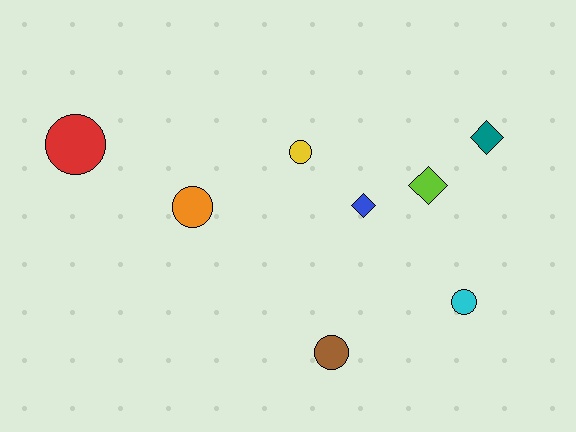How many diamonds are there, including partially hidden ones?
There are 3 diamonds.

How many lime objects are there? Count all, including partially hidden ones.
There is 1 lime object.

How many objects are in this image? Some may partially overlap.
There are 8 objects.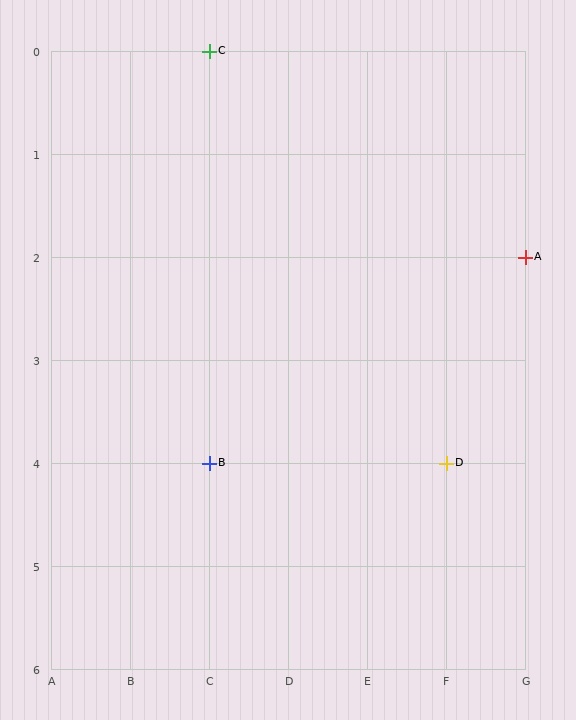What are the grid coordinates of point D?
Point D is at grid coordinates (F, 4).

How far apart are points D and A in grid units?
Points D and A are 1 column and 2 rows apart (about 2.2 grid units diagonally).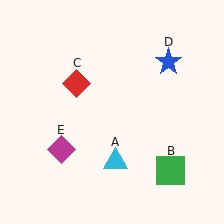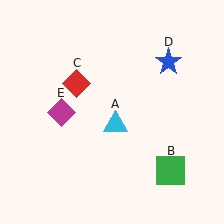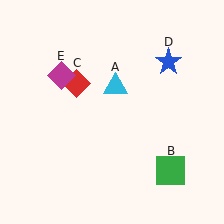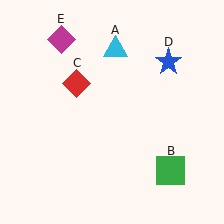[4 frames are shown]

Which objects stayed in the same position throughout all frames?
Green square (object B) and red diamond (object C) and blue star (object D) remained stationary.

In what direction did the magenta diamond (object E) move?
The magenta diamond (object E) moved up.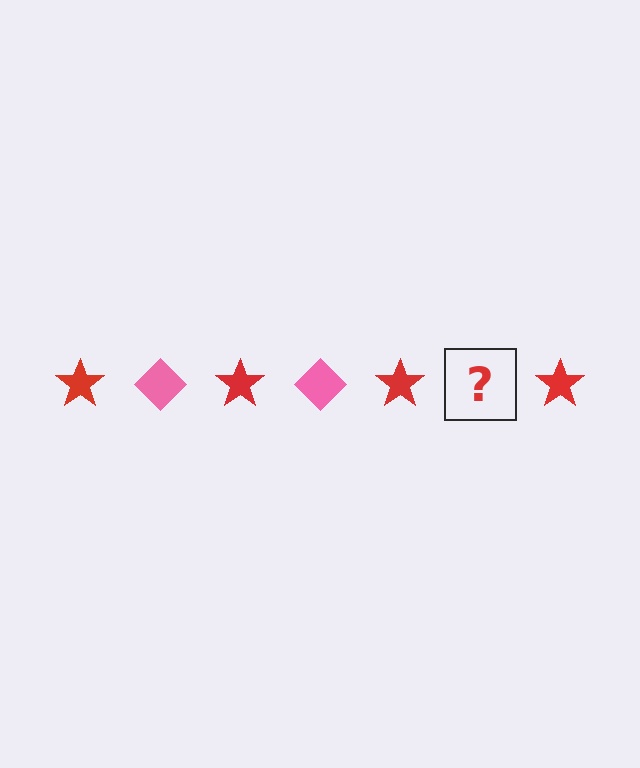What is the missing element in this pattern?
The missing element is a pink diamond.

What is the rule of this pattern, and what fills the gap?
The rule is that the pattern alternates between red star and pink diamond. The gap should be filled with a pink diamond.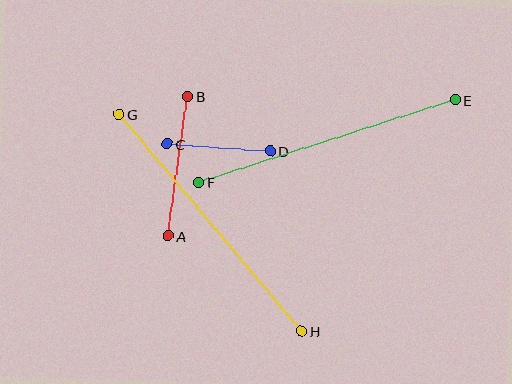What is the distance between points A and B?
The distance is approximately 141 pixels.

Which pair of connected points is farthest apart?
Points G and H are farthest apart.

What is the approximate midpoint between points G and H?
The midpoint is at approximately (210, 223) pixels.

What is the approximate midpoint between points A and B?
The midpoint is at approximately (178, 166) pixels.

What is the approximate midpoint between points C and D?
The midpoint is at approximately (219, 147) pixels.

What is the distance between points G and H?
The distance is approximately 283 pixels.